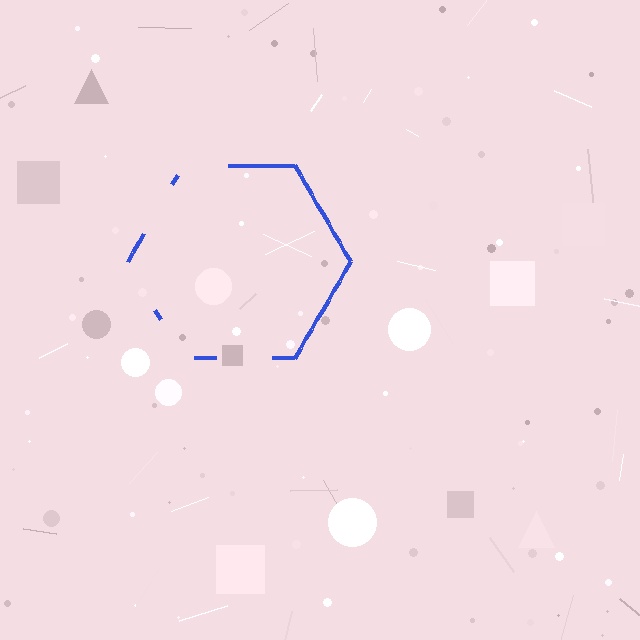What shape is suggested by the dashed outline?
The dashed outline suggests a hexagon.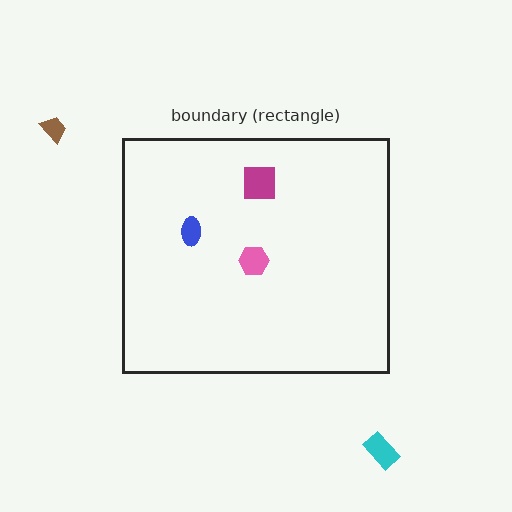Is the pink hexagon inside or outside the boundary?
Inside.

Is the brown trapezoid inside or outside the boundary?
Outside.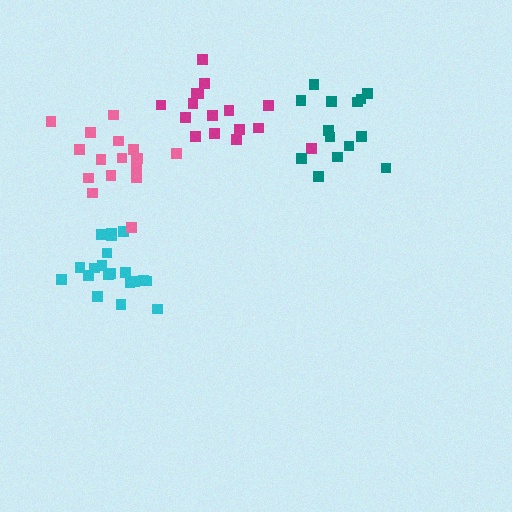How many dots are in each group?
Group 1: 20 dots, Group 2: 17 dots, Group 3: 16 dots, Group 4: 14 dots (67 total).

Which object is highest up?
The magenta cluster is topmost.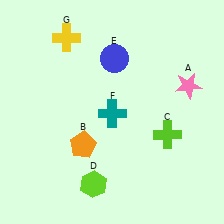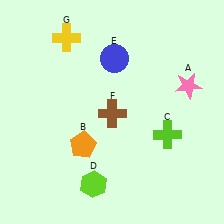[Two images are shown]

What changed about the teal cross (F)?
In Image 1, F is teal. In Image 2, it changed to brown.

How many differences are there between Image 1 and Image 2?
There is 1 difference between the two images.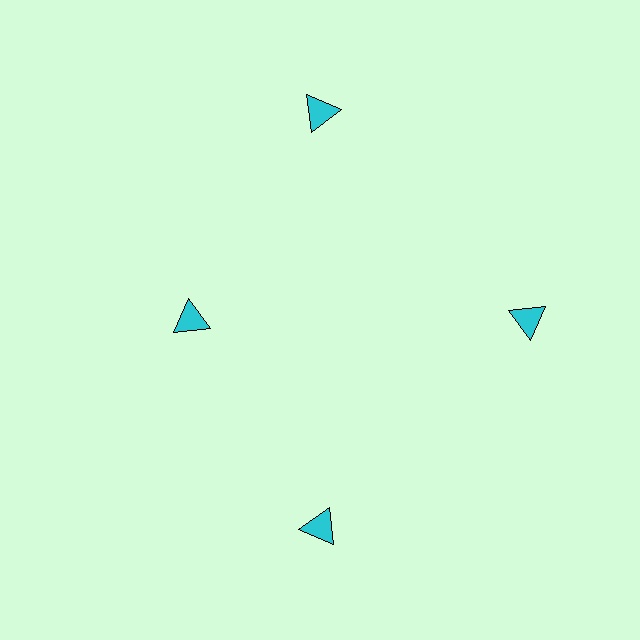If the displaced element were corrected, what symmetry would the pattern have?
It would have 4-fold rotational symmetry — the pattern would map onto itself every 90 degrees.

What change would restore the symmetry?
The symmetry would be restored by moving it outward, back onto the ring so that all 4 triangles sit at equal angles and equal distance from the center.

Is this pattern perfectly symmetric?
No. The 4 cyan triangles are arranged in a ring, but one element near the 9 o'clock position is pulled inward toward the center, breaking the 4-fold rotational symmetry.